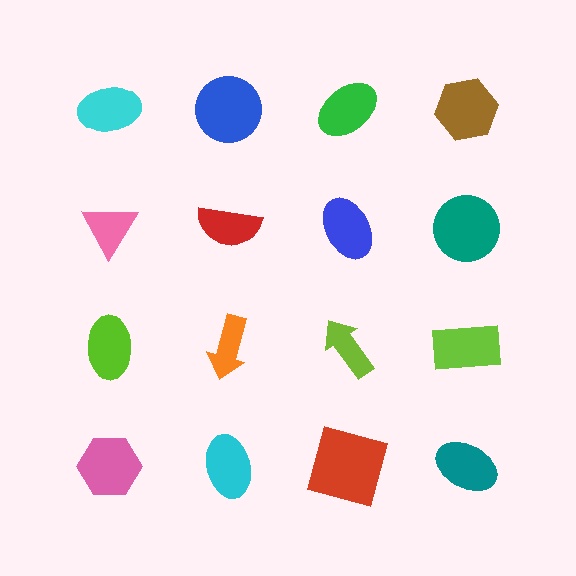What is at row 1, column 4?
A brown hexagon.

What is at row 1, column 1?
A cyan ellipse.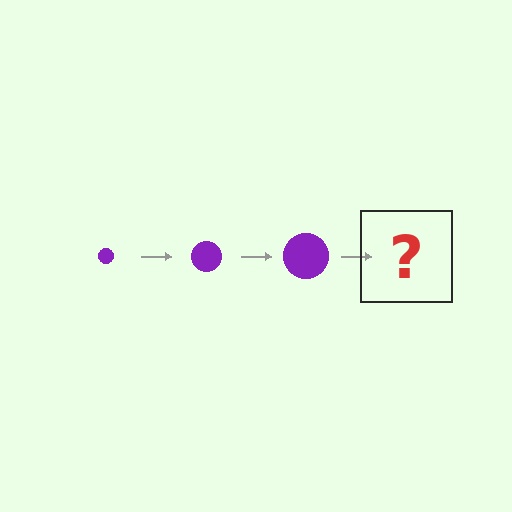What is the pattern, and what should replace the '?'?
The pattern is that the circle gets progressively larger each step. The '?' should be a purple circle, larger than the previous one.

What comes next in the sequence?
The next element should be a purple circle, larger than the previous one.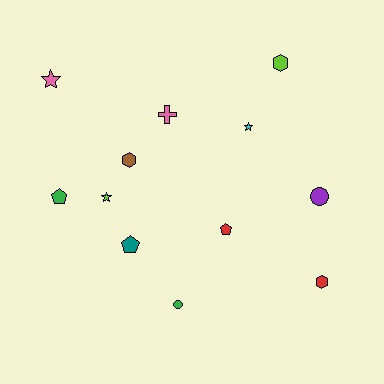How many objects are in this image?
There are 12 objects.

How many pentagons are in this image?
There are 3 pentagons.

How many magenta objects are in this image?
There are no magenta objects.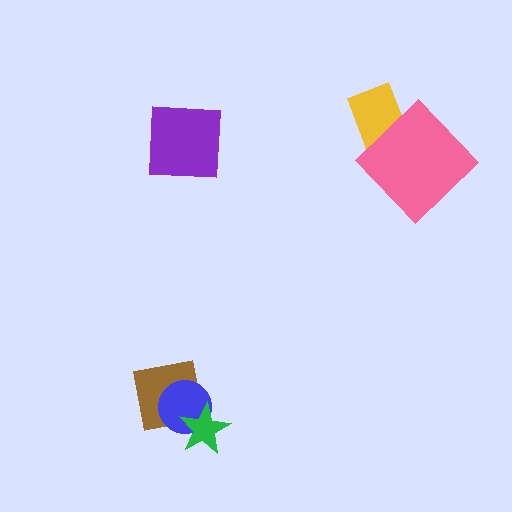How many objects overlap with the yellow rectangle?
1 object overlaps with the yellow rectangle.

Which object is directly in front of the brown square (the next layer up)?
The blue circle is directly in front of the brown square.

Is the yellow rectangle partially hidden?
Yes, it is partially covered by another shape.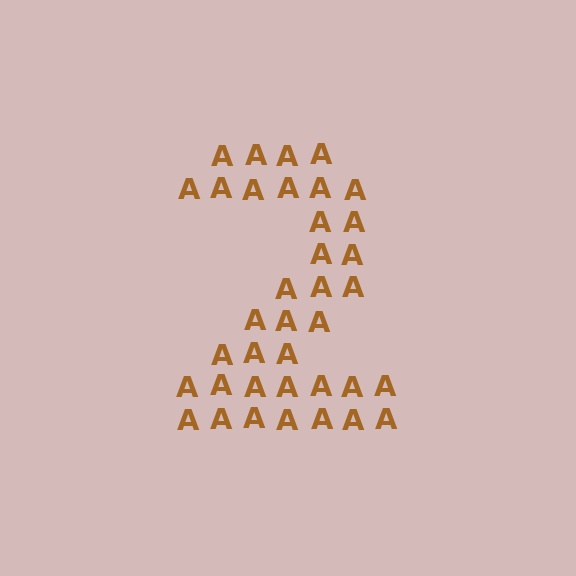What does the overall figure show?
The overall figure shows the digit 2.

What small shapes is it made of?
It is made of small letter A's.